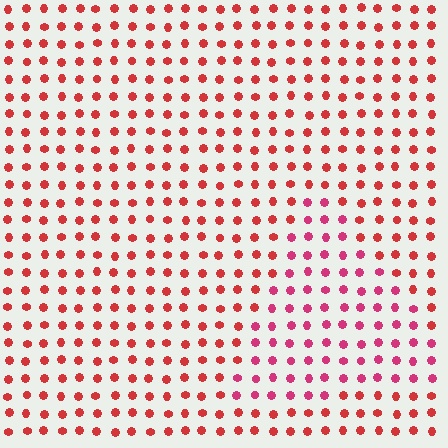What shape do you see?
I see a triangle.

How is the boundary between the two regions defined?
The boundary is defined purely by a slight shift in hue (about 25 degrees). Spacing, size, and orientation are identical on both sides.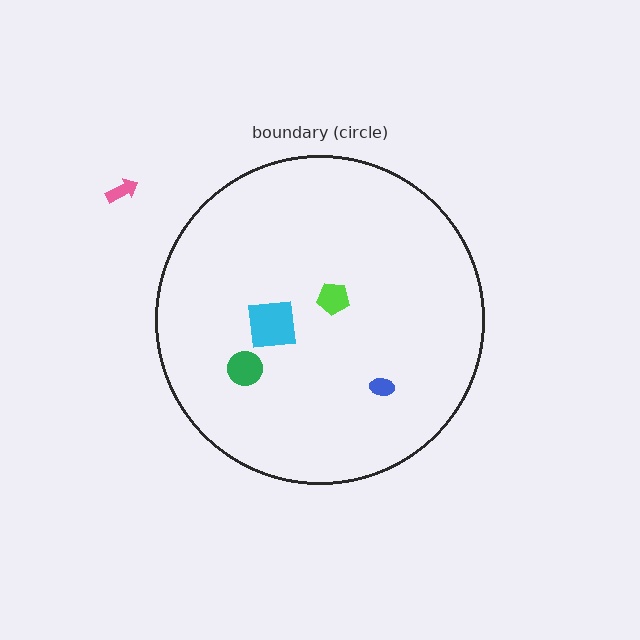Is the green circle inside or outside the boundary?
Inside.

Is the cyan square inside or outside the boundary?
Inside.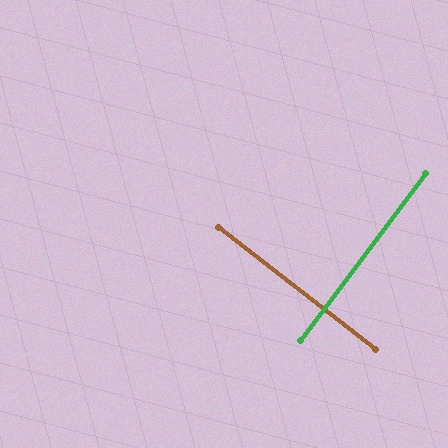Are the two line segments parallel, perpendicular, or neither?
Perpendicular — they meet at approximately 89°.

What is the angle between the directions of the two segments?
Approximately 89 degrees.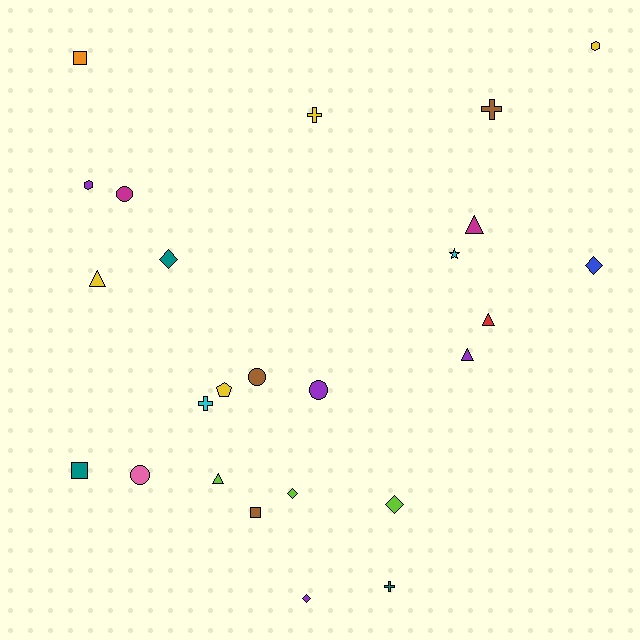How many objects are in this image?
There are 25 objects.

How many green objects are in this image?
There are no green objects.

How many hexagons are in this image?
There are 2 hexagons.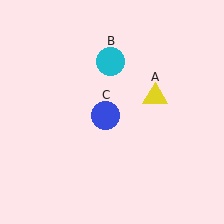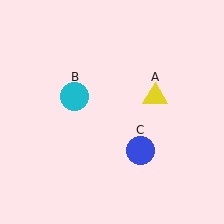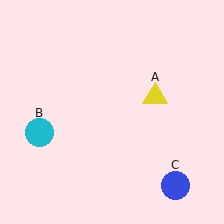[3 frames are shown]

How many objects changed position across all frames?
2 objects changed position: cyan circle (object B), blue circle (object C).